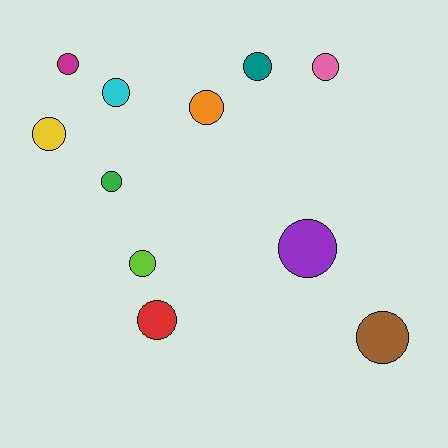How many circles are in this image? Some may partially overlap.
There are 11 circles.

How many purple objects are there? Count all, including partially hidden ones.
There is 1 purple object.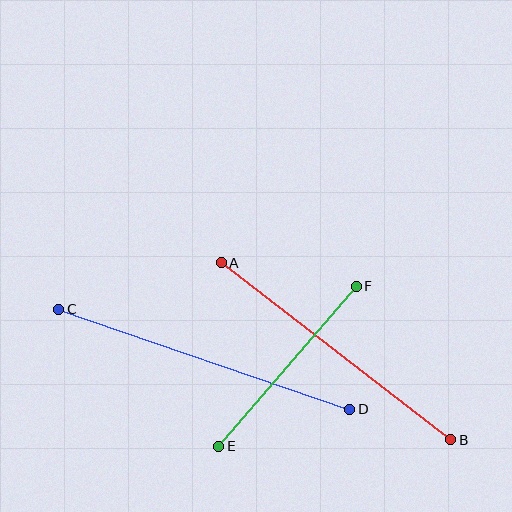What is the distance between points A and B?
The distance is approximately 290 pixels.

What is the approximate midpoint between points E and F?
The midpoint is at approximately (288, 366) pixels.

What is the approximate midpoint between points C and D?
The midpoint is at approximately (204, 359) pixels.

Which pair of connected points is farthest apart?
Points C and D are farthest apart.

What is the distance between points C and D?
The distance is approximately 308 pixels.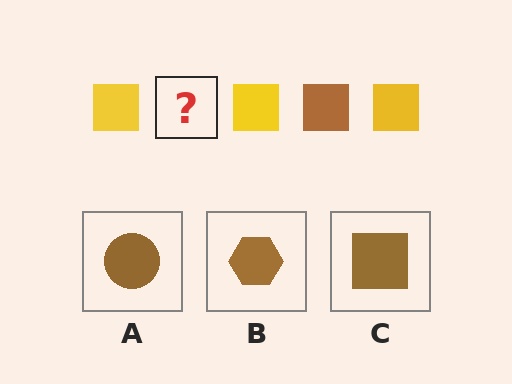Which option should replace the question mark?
Option C.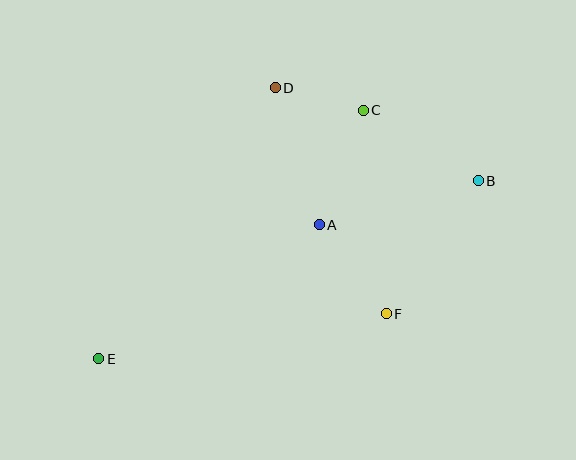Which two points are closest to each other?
Points C and D are closest to each other.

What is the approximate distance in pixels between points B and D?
The distance between B and D is approximately 223 pixels.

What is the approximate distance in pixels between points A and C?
The distance between A and C is approximately 123 pixels.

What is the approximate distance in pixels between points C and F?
The distance between C and F is approximately 205 pixels.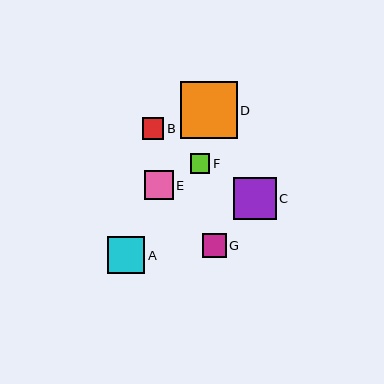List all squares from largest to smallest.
From largest to smallest: D, C, A, E, G, B, F.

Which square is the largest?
Square D is the largest with a size of approximately 57 pixels.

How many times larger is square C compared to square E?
Square C is approximately 1.5 times the size of square E.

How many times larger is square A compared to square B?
Square A is approximately 1.7 times the size of square B.